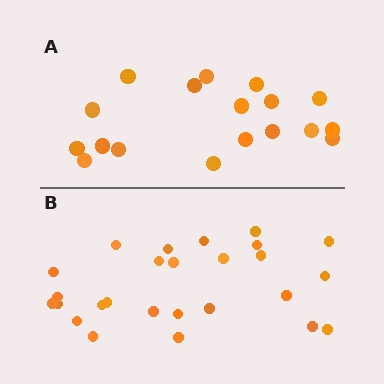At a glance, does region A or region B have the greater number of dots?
Region B (the bottom region) has more dots.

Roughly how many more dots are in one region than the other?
Region B has roughly 8 or so more dots than region A.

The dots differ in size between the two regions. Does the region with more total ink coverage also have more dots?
No. Region A has more total ink coverage because its dots are larger, but region B actually contains more individual dots. Total area can be misleading — the number of items is what matters here.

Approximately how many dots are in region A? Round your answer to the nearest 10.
About 20 dots. (The exact count is 18, which rounds to 20.)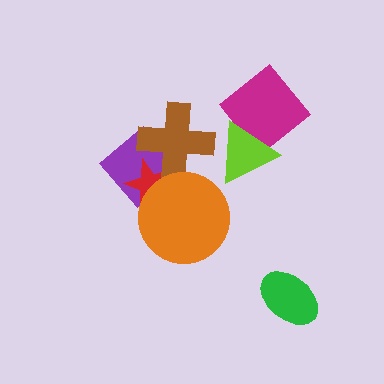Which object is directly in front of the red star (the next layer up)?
The brown cross is directly in front of the red star.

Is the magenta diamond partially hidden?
Yes, it is partially covered by another shape.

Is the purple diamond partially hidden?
Yes, it is partially covered by another shape.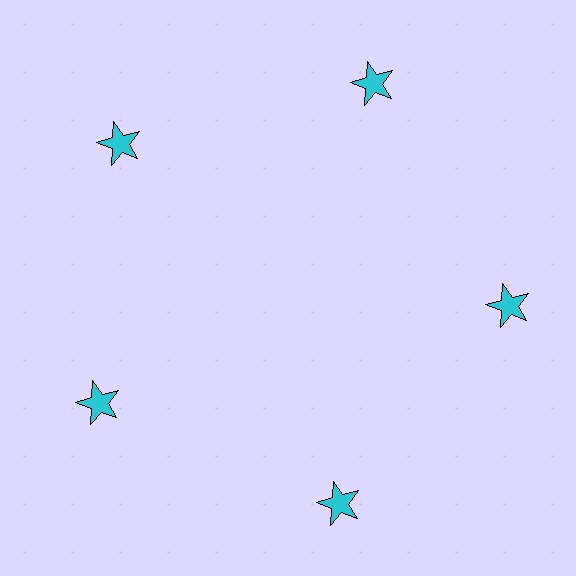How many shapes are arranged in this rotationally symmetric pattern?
There are 5 shapes, arranged in 5 groups of 1.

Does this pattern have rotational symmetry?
Yes, this pattern has 5-fold rotational symmetry. It looks the same after rotating 72 degrees around the center.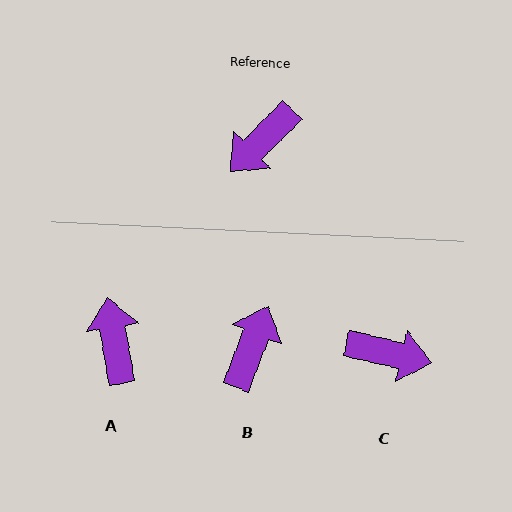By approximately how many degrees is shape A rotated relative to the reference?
Approximately 125 degrees clockwise.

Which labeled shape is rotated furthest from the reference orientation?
B, about 157 degrees away.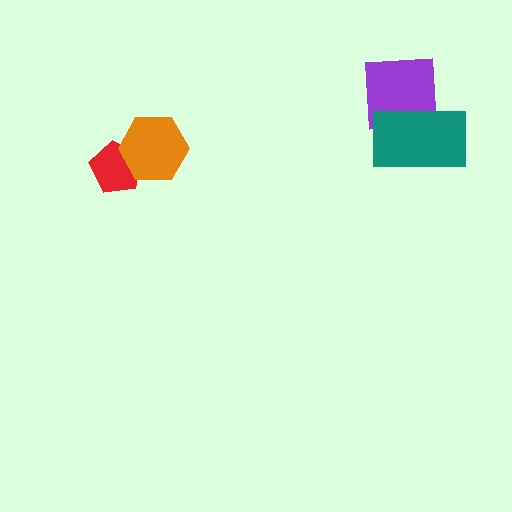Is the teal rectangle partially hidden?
No, no other shape covers it.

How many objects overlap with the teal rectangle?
1 object overlaps with the teal rectangle.